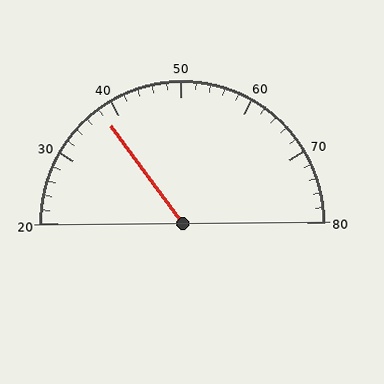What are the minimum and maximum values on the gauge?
The gauge ranges from 20 to 80.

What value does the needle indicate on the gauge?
The needle indicates approximately 38.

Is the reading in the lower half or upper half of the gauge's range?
The reading is in the lower half of the range (20 to 80).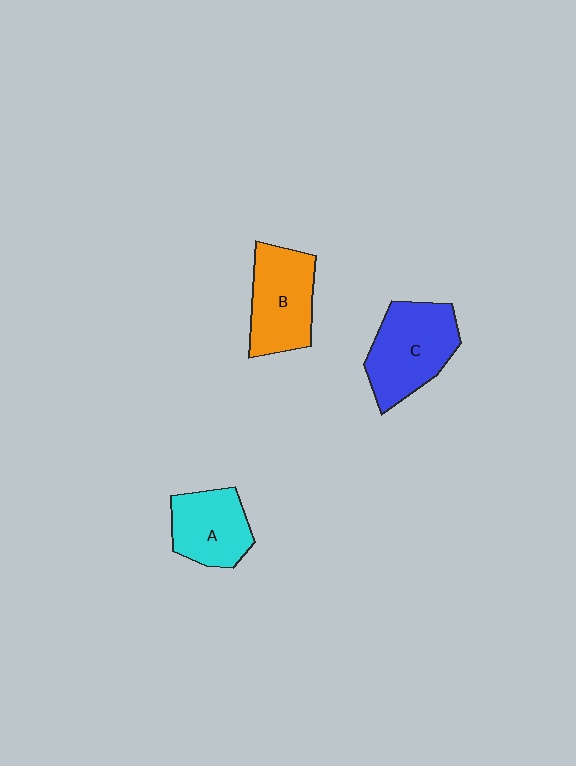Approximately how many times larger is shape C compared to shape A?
Approximately 1.3 times.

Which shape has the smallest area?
Shape A (cyan).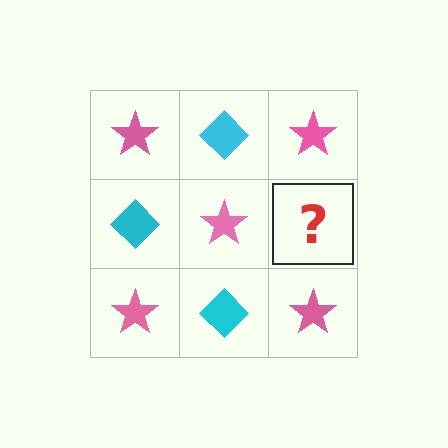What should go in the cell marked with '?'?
The missing cell should contain a cyan diamond.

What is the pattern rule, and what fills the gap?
The rule is that it alternates pink star and cyan diamond in a checkerboard pattern. The gap should be filled with a cyan diamond.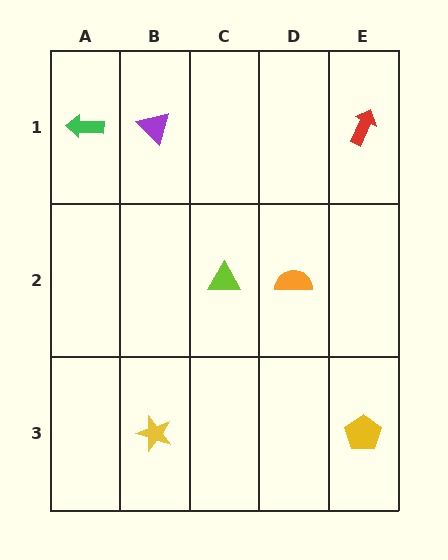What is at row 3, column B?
A yellow star.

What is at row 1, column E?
A red arrow.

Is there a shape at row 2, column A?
No, that cell is empty.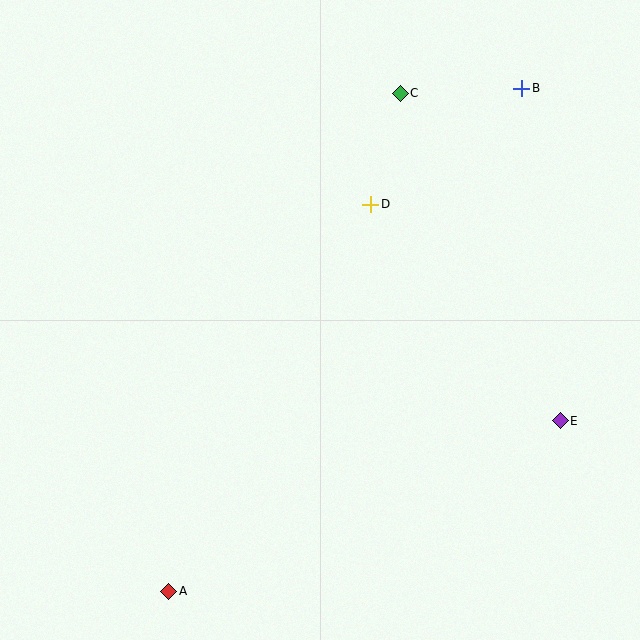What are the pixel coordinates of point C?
Point C is at (400, 93).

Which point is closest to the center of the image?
Point D at (371, 204) is closest to the center.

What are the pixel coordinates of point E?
Point E is at (560, 421).